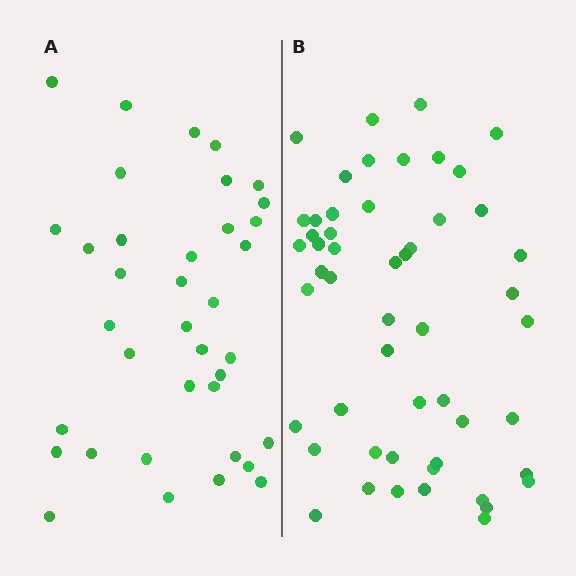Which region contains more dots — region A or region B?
Region B (the right region) has more dots.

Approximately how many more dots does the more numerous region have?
Region B has approximately 15 more dots than region A.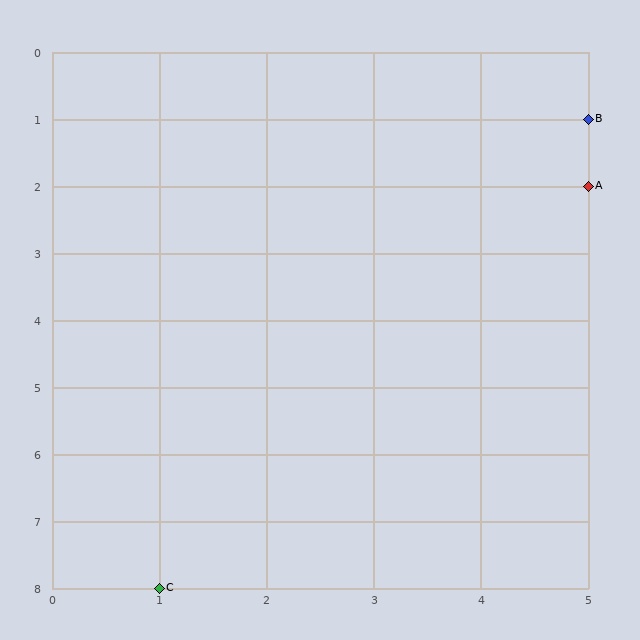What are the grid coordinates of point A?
Point A is at grid coordinates (5, 2).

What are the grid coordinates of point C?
Point C is at grid coordinates (1, 8).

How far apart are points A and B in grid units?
Points A and B are 1 row apart.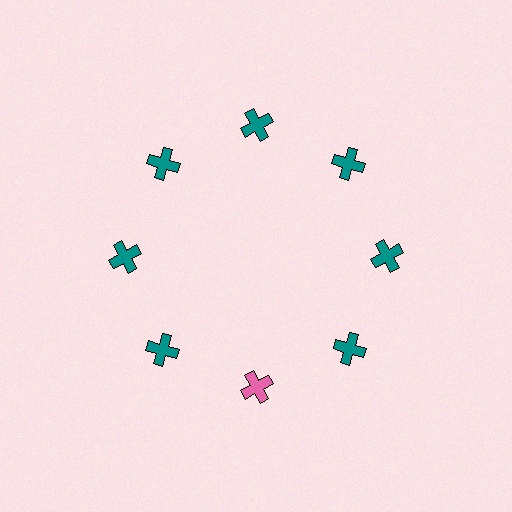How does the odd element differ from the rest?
It has a different color: pink instead of teal.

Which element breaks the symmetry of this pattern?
The pink cross at roughly the 6 o'clock position breaks the symmetry. All other shapes are teal crosses.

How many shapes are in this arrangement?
There are 8 shapes arranged in a ring pattern.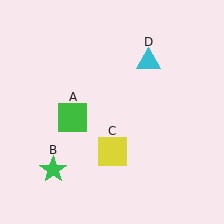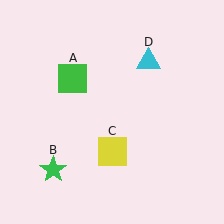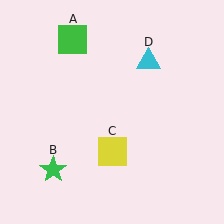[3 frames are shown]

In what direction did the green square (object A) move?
The green square (object A) moved up.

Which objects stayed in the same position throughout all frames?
Green star (object B) and yellow square (object C) and cyan triangle (object D) remained stationary.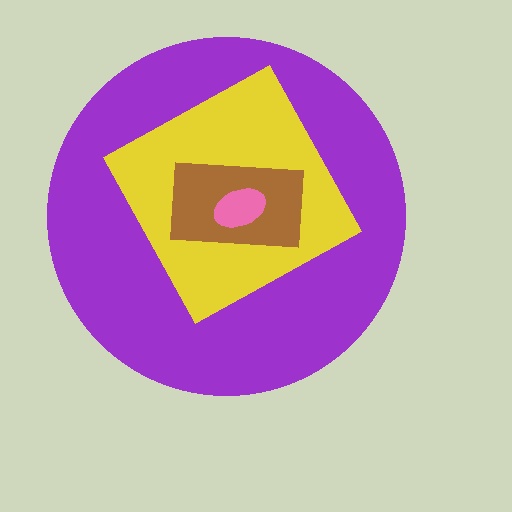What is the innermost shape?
The pink ellipse.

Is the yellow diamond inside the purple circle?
Yes.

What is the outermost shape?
The purple circle.